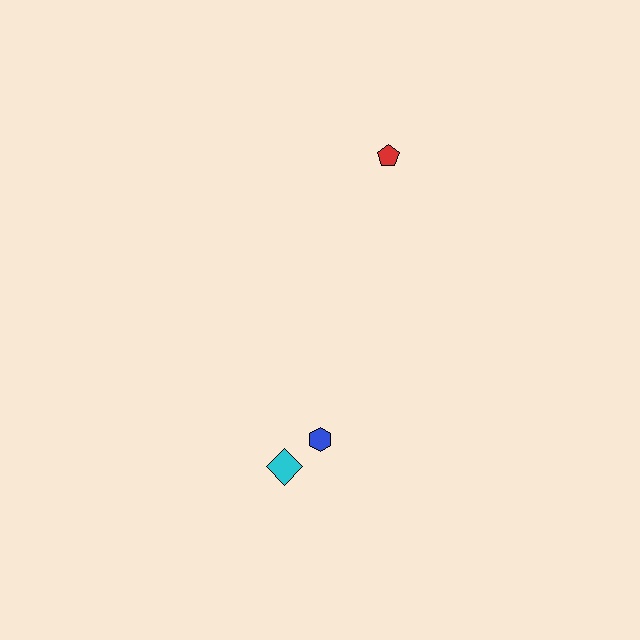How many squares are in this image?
There are no squares.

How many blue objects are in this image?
There is 1 blue object.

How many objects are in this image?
There are 3 objects.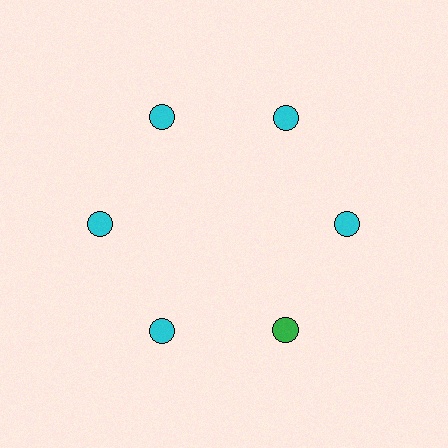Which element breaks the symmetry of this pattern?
The green circle at roughly the 5 o'clock position breaks the symmetry. All other shapes are cyan circles.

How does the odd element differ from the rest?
It has a different color: green instead of cyan.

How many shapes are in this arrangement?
There are 6 shapes arranged in a ring pattern.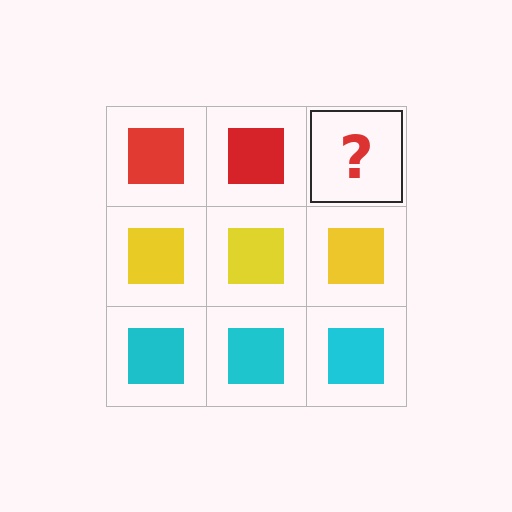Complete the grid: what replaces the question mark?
The question mark should be replaced with a red square.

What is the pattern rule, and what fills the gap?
The rule is that each row has a consistent color. The gap should be filled with a red square.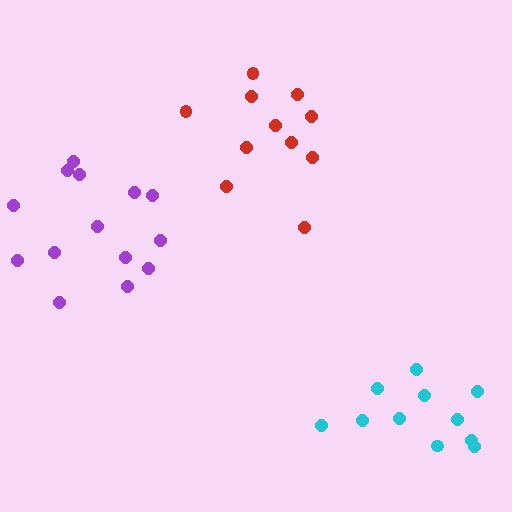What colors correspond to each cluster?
The clusters are colored: red, cyan, purple.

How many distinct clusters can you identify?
There are 3 distinct clusters.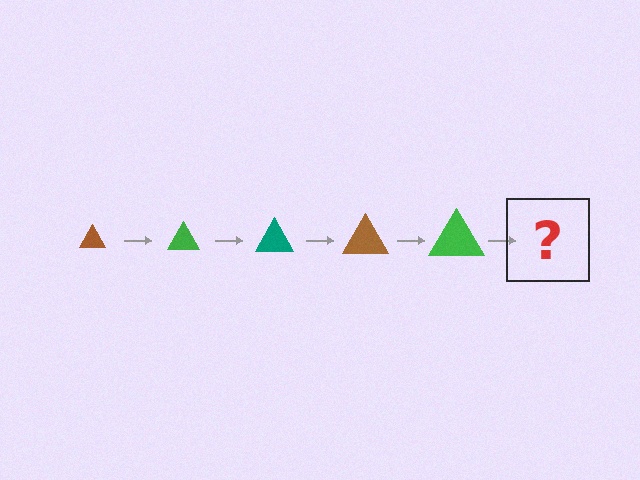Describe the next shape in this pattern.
It should be a teal triangle, larger than the previous one.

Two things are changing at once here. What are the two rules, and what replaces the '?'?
The two rules are that the triangle grows larger each step and the color cycles through brown, green, and teal. The '?' should be a teal triangle, larger than the previous one.